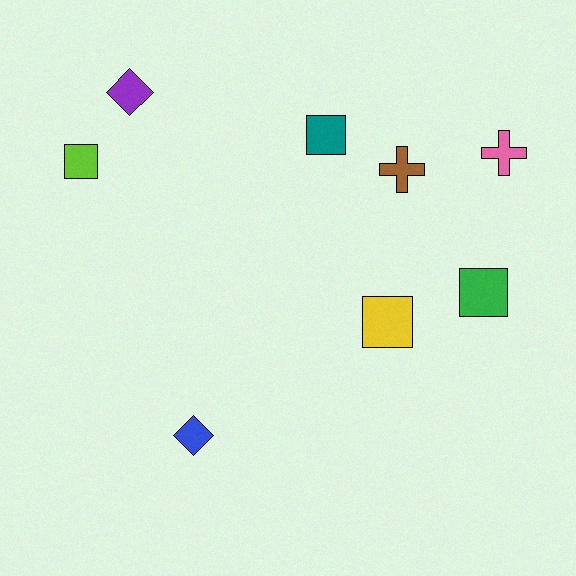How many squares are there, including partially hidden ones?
There are 4 squares.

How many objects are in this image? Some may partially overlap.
There are 8 objects.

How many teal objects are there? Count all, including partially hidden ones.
There is 1 teal object.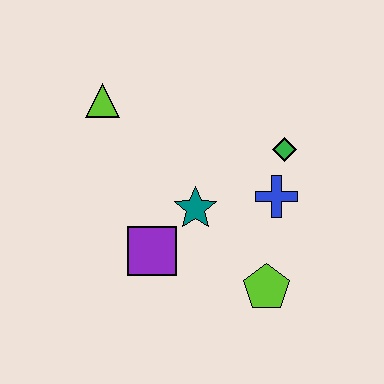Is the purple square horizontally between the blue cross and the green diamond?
No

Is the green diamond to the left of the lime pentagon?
No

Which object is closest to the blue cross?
The green diamond is closest to the blue cross.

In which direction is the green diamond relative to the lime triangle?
The green diamond is to the right of the lime triangle.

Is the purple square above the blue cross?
No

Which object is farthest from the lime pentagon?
The lime triangle is farthest from the lime pentagon.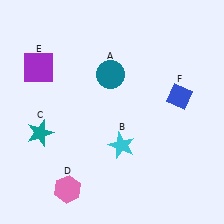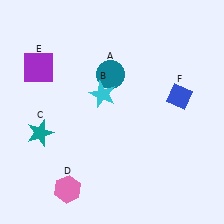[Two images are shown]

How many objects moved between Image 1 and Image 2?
1 object moved between the two images.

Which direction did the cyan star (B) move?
The cyan star (B) moved up.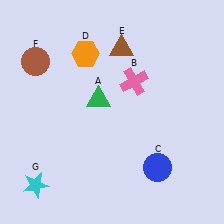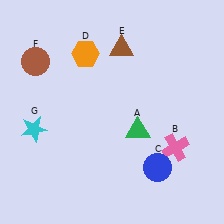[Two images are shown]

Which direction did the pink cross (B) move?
The pink cross (B) moved down.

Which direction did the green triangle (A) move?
The green triangle (A) moved right.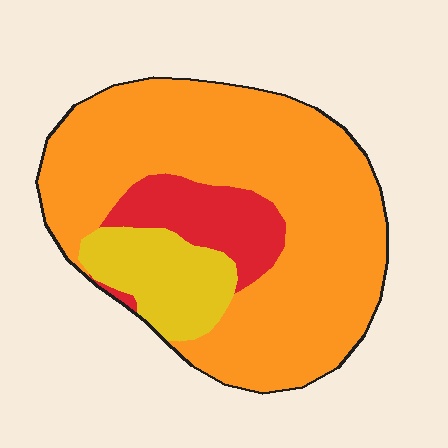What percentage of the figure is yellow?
Yellow takes up less than a sixth of the figure.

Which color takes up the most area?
Orange, at roughly 70%.